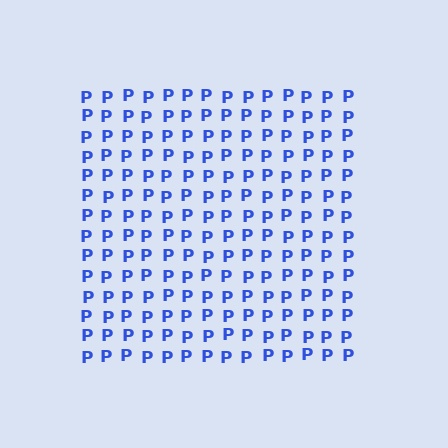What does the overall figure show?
The overall figure shows a square.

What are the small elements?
The small elements are letter P's.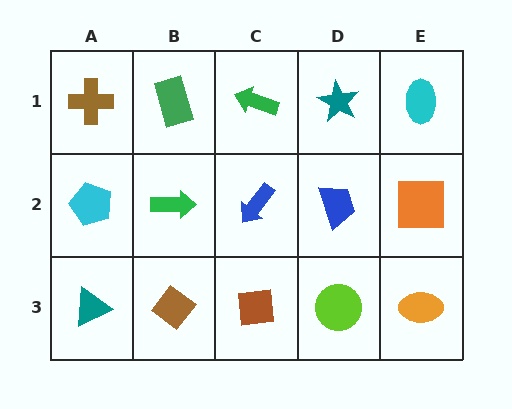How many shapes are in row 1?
5 shapes.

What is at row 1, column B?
A green rectangle.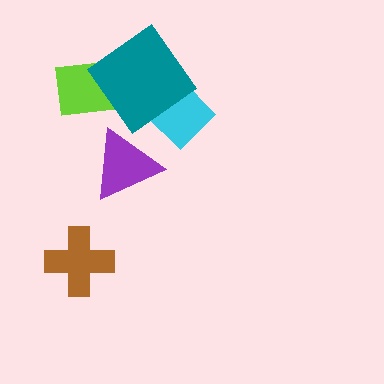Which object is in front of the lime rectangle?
The teal diamond is in front of the lime rectangle.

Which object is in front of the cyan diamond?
The teal diamond is in front of the cyan diamond.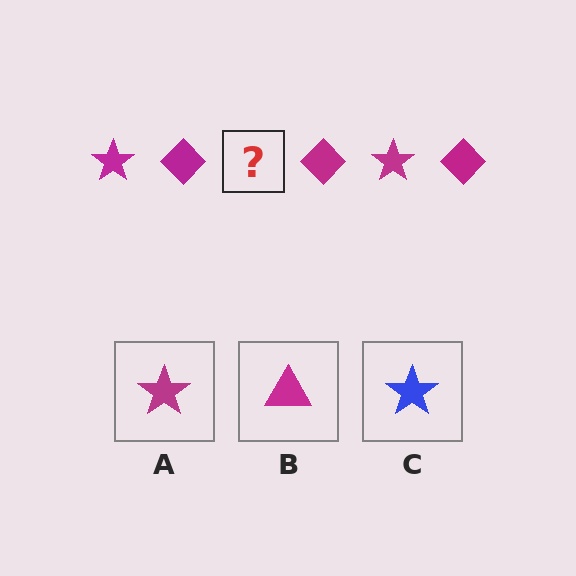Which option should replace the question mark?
Option A.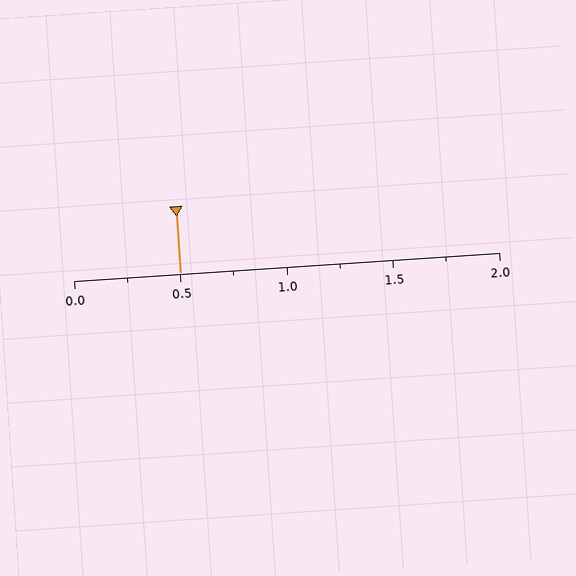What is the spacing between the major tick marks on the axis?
The major ticks are spaced 0.5 apart.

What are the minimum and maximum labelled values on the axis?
The axis runs from 0.0 to 2.0.